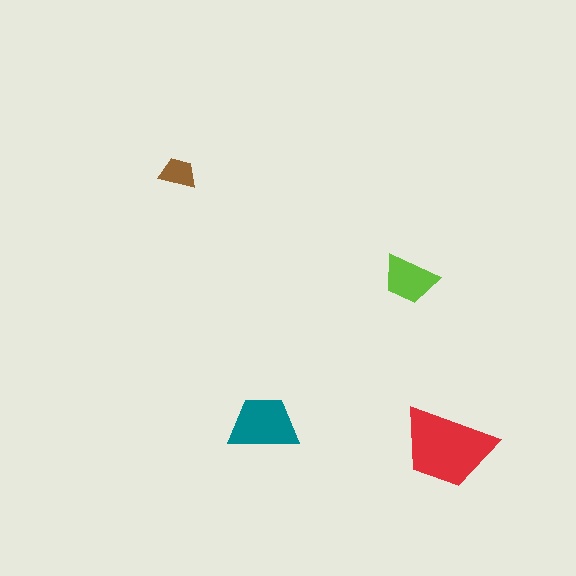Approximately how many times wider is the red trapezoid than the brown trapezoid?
About 2.5 times wider.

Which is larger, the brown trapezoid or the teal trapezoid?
The teal one.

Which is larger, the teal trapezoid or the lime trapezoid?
The teal one.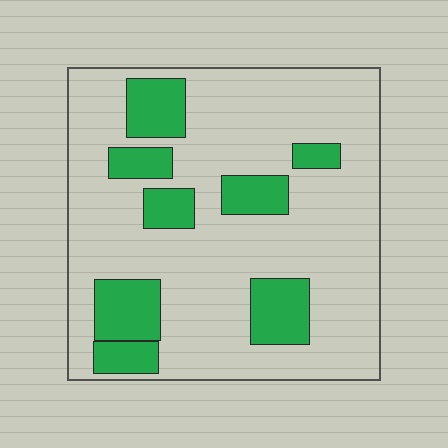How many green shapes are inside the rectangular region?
8.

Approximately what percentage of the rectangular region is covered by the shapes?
Approximately 20%.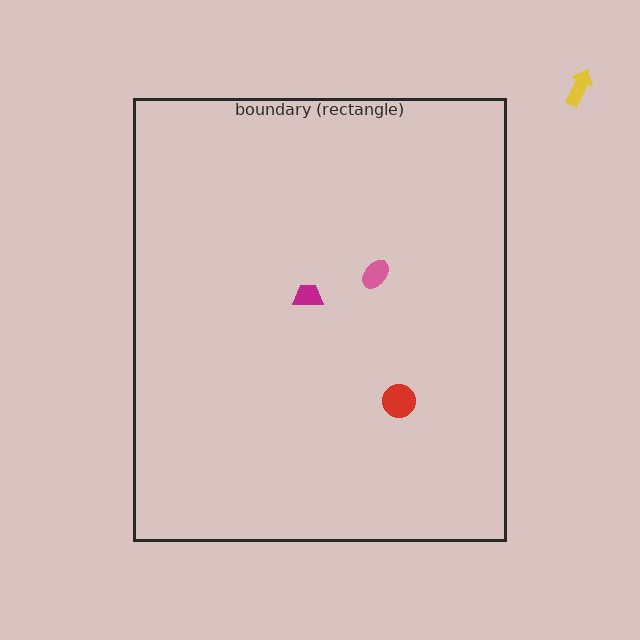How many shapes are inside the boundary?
3 inside, 1 outside.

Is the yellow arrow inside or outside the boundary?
Outside.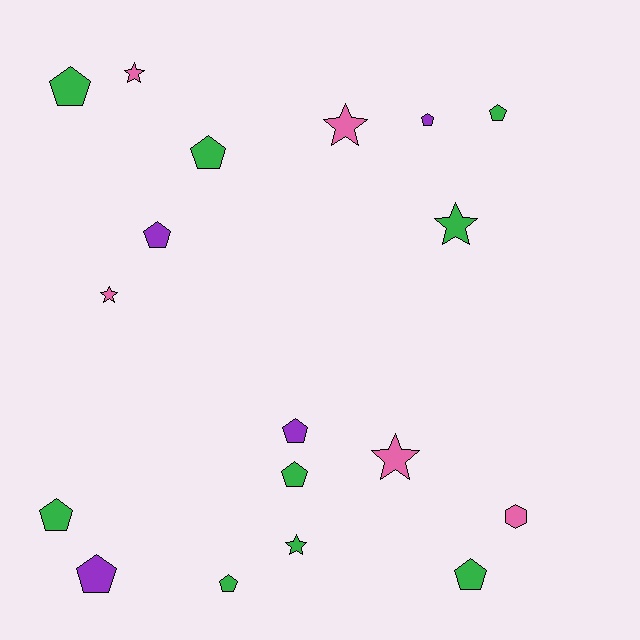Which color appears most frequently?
Green, with 9 objects.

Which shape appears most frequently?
Pentagon, with 11 objects.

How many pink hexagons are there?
There is 1 pink hexagon.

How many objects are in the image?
There are 18 objects.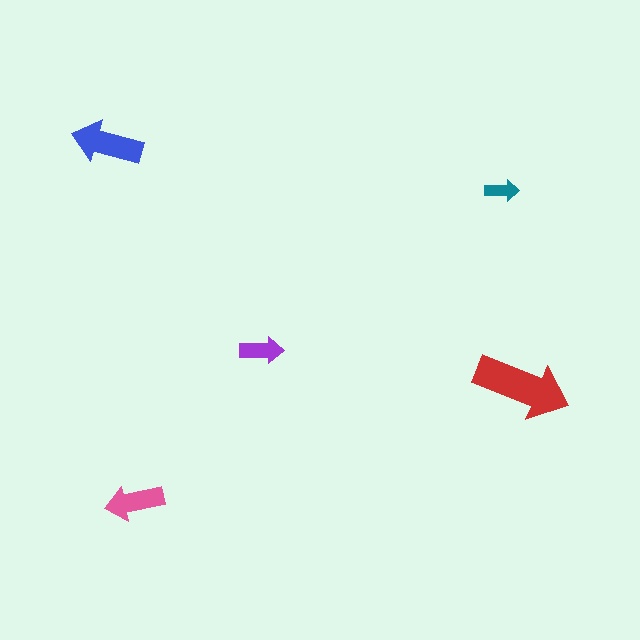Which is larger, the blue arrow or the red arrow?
The red one.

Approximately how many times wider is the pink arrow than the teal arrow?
About 1.5 times wider.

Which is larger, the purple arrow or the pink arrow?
The pink one.